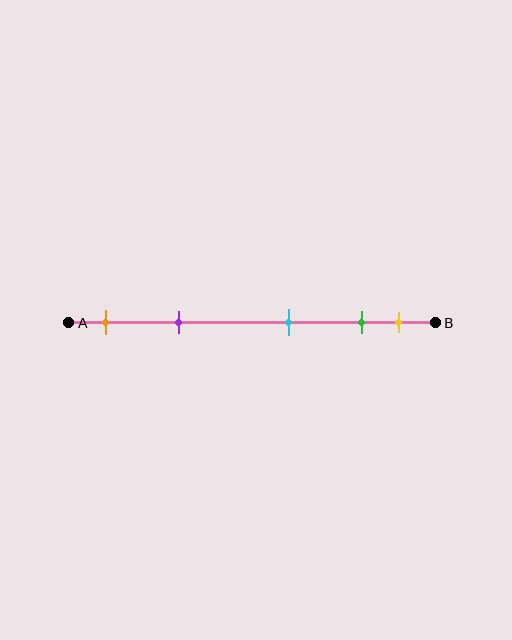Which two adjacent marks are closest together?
The green and yellow marks are the closest adjacent pair.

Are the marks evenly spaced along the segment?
No, the marks are not evenly spaced.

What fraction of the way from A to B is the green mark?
The green mark is approximately 80% (0.8) of the way from A to B.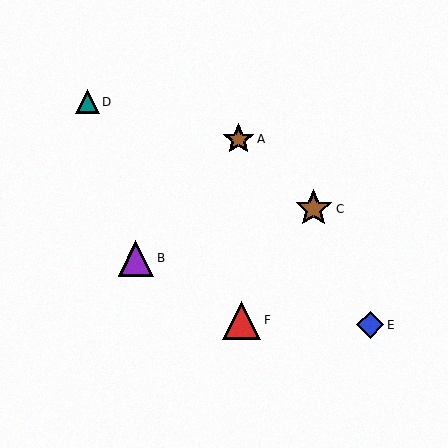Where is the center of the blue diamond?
The center of the blue diamond is at (370, 325).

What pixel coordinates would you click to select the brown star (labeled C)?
Click at (314, 209) to select the brown star C.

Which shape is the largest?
The red triangle (labeled F) is the largest.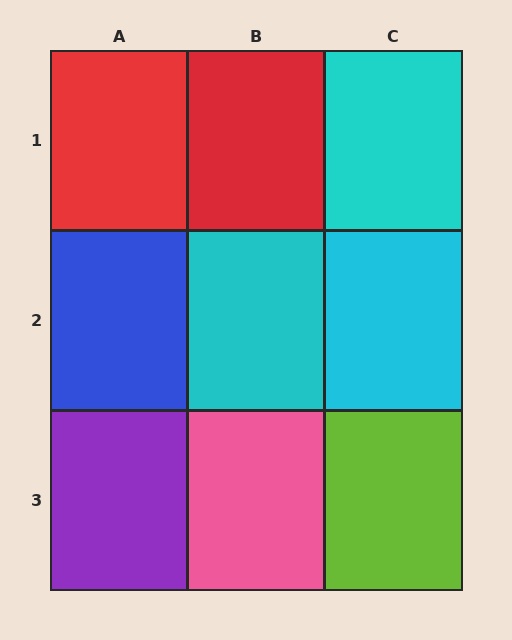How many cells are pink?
1 cell is pink.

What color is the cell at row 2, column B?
Cyan.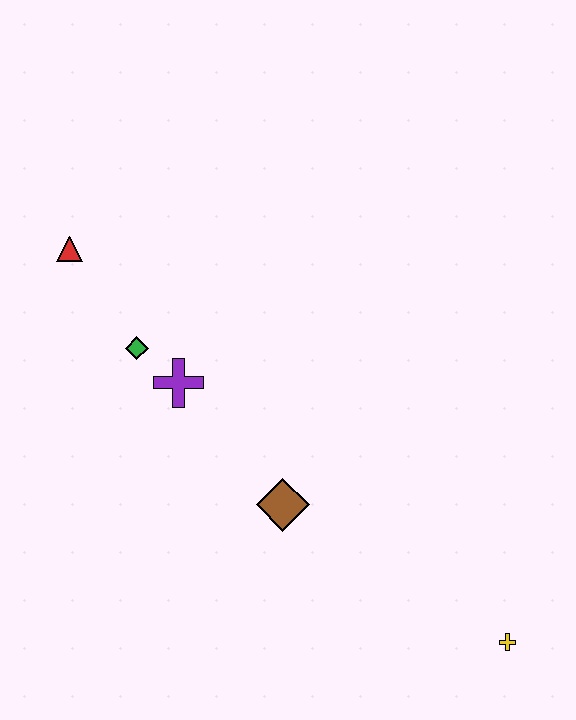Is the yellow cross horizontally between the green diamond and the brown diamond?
No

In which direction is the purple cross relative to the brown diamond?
The purple cross is above the brown diamond.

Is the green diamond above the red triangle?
No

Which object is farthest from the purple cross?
The yellow cross is farthest from the purple cross.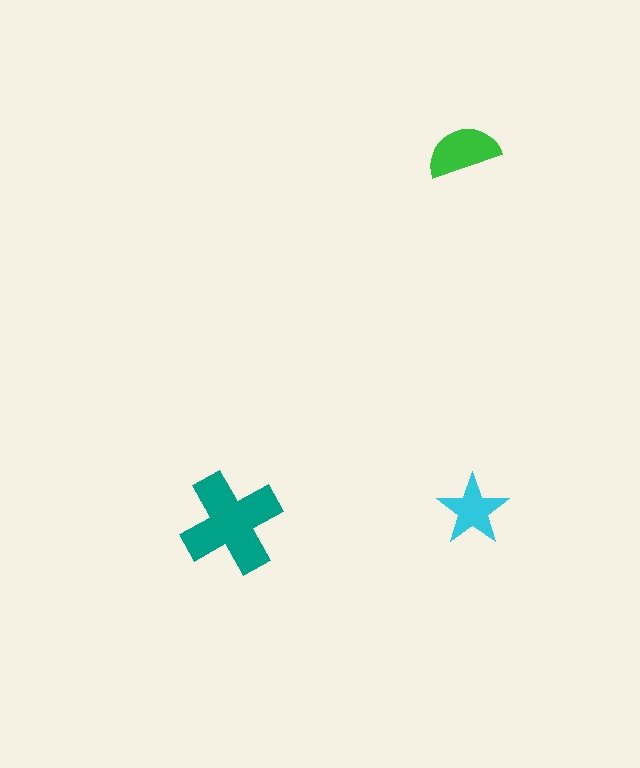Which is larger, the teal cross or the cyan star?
The teal cross.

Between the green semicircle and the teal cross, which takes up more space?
The teal cross.